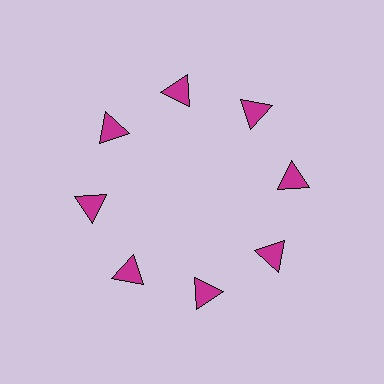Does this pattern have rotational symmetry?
Yes, this pattern has 8-fold rotational symmetry. It looks the same after rotating 45 degrees around the center.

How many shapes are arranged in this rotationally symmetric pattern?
There are 8 shapes, arranged in 8 groups of 1.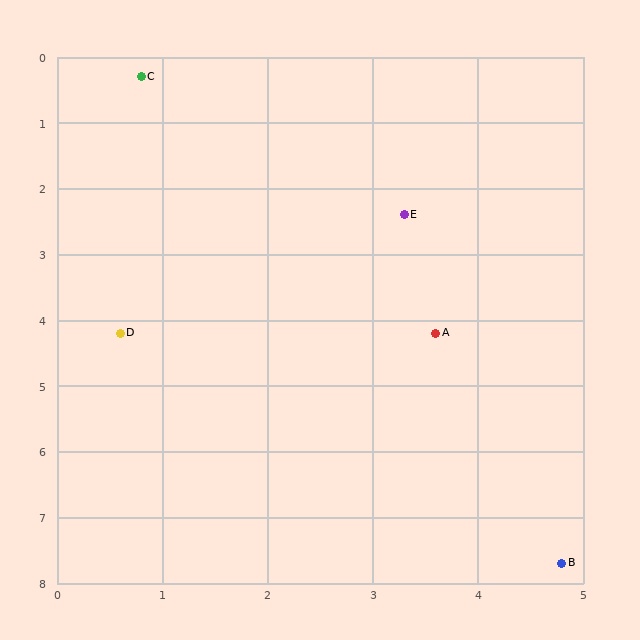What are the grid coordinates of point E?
Point E is at approximately (3.3, 2.4).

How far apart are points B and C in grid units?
Points B and C are about 8.4 grid units apart.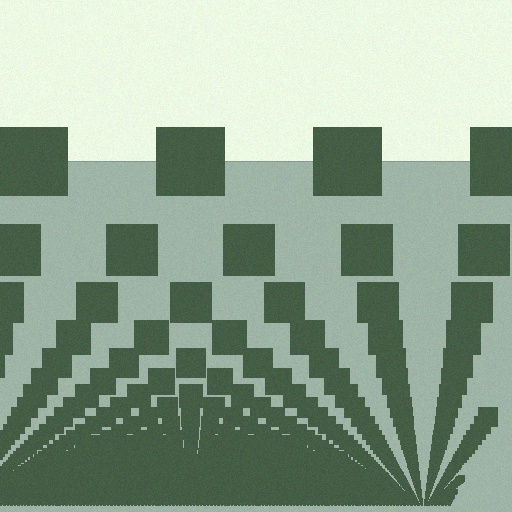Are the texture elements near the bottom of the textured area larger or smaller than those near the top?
Smaller. The gradient is inverted — elements near the bottom are smaller and denser.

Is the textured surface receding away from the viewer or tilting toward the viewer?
The surface appears to tilt toward the viewer. Texture elements get larger and sparser toward the top.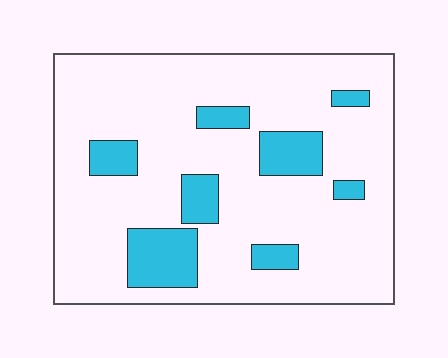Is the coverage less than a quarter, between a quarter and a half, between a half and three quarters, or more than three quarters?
Less than a quarter.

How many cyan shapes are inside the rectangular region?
8.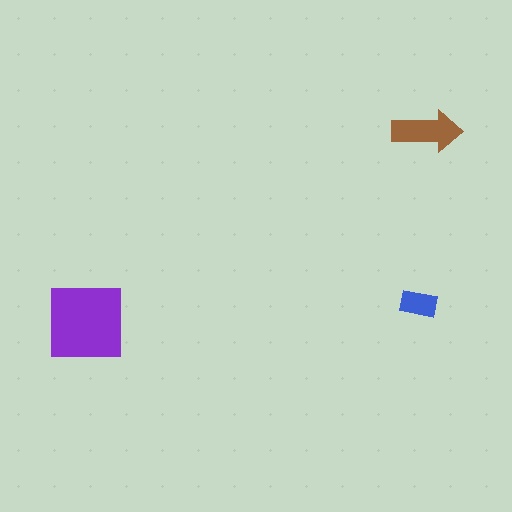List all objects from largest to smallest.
The purple square, the brown arrow, the blue rectangle.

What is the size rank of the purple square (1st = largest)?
1st.